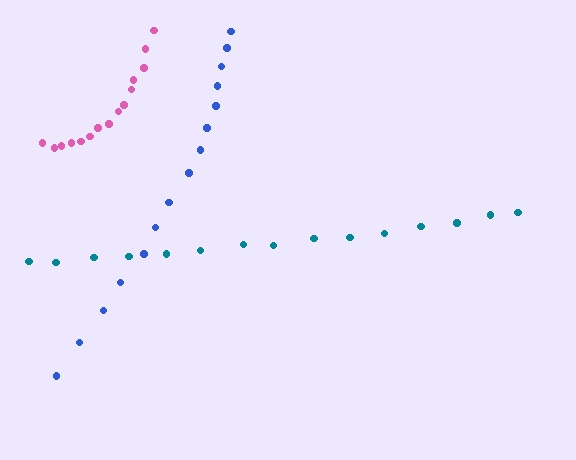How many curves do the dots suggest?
There are 3 distinct paths.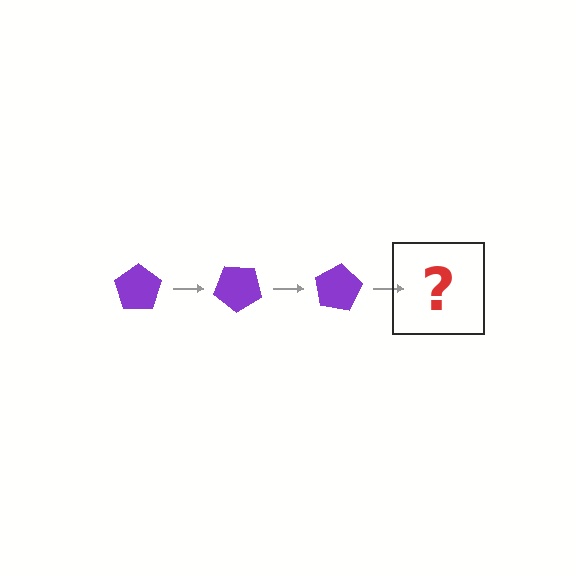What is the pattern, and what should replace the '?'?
The pattern is that the pentagon rotates 40 degrees each step. The '?' should be a purple pentagon rotated 120 degrees.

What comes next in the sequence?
The next element should be a purple pentagon rotated 120 degrees.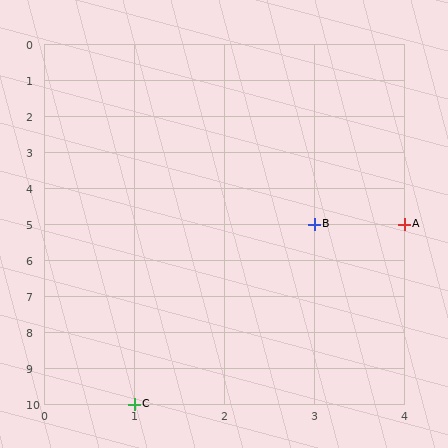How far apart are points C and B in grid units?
Points C and B are 2 columns and 5 rows apart (about 5.4 grid units diagonally).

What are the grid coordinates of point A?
Point A is at grid coordinates (4, 5).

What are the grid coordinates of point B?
Point B is at grid coordinates (3, 5).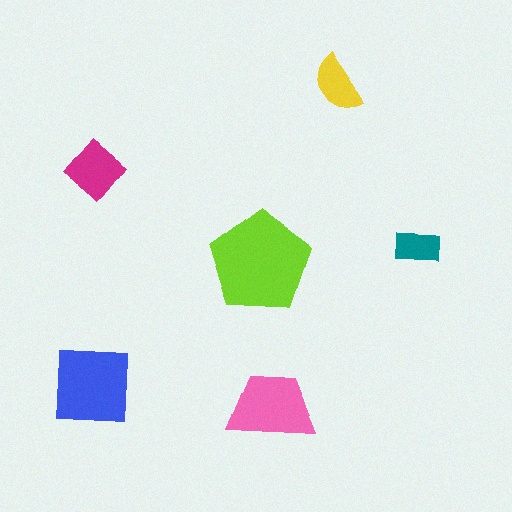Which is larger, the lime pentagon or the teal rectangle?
The lime pentagon.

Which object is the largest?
The lime pentagon.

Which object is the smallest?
The teal rectangle.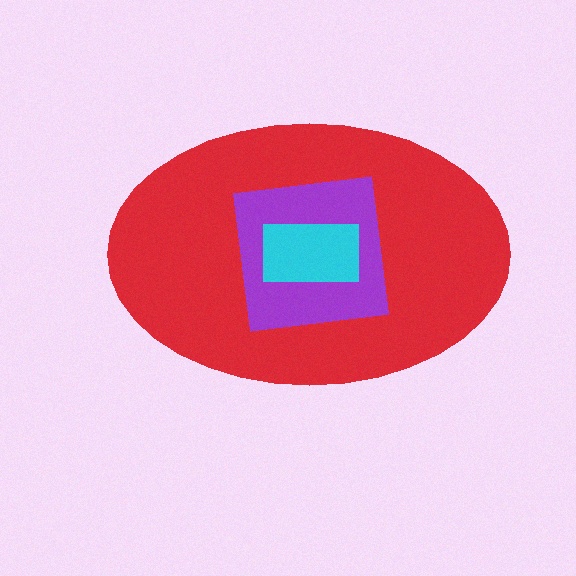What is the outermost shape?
The red ellipse.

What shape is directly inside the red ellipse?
The purple square.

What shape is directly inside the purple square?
The cyan rectangle.